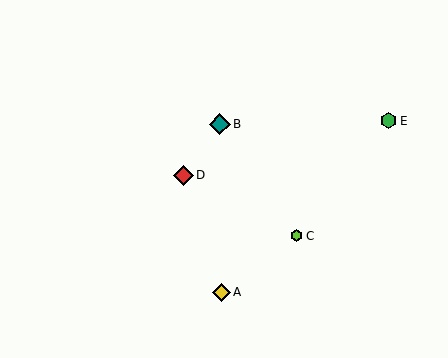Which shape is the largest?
The teal diamond (labeled B) is the largest.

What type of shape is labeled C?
Shape C is a lime hexagon.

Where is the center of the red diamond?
The center of the red diamond is at (183, 175).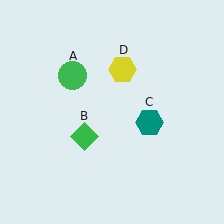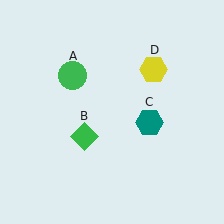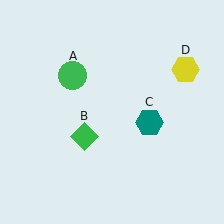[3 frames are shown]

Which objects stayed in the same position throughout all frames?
Green circle (object A) and green diamond (object B) and teal hexagon (object C) remained stationary.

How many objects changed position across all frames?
1 object changed position: yellow hexagon (object D).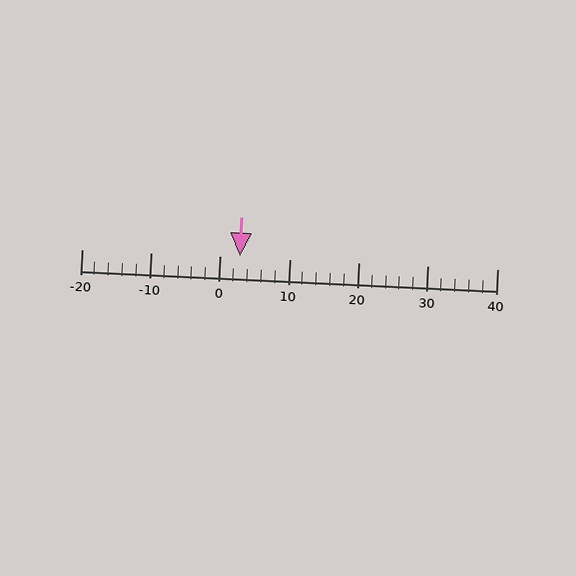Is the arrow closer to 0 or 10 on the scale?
The arrow is closer to 0.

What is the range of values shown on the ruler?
The ruler shows values from -20 to 40.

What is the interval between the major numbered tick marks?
The major tick marks are spaced 10 units apart.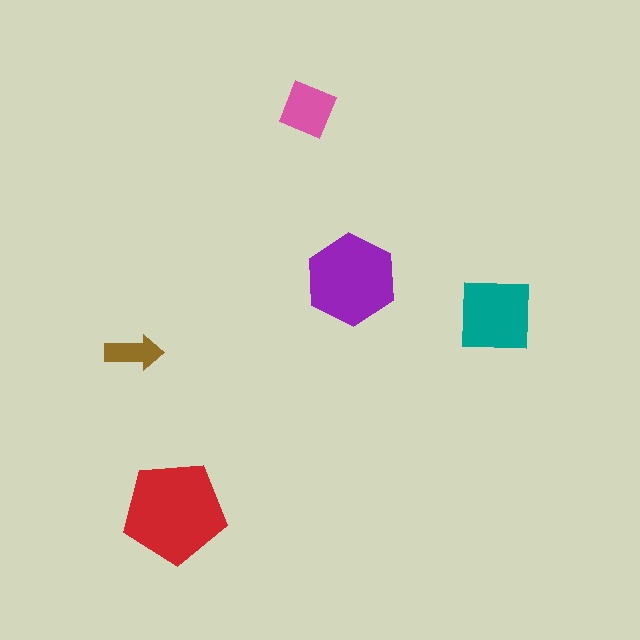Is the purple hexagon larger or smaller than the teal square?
Larger.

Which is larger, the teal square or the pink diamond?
The teal square.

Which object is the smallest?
The brown arrow.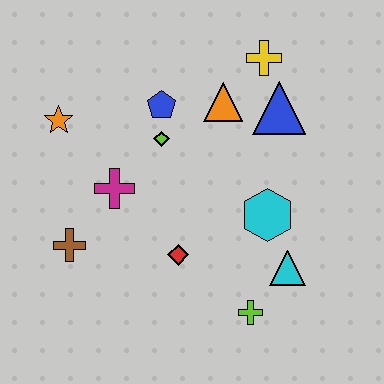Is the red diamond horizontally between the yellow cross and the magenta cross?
Yes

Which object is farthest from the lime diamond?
The lime cross is farthest from the lime diamond.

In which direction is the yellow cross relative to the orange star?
The yellow cross is to the right of the orange star.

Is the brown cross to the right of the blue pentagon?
No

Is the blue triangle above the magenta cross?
Yes